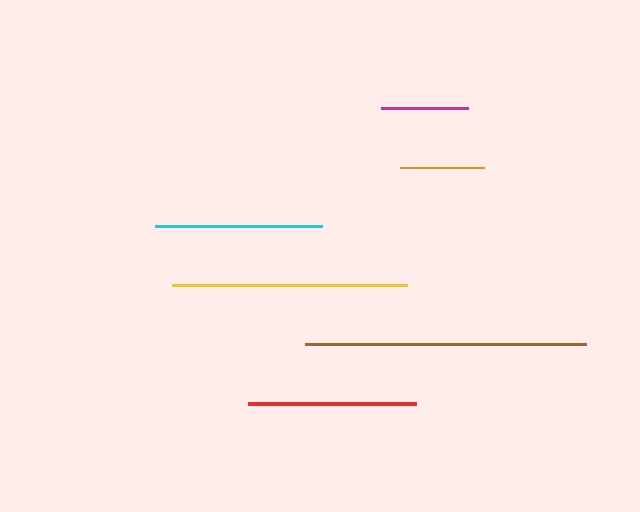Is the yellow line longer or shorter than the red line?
The yellow line is longer than the red line.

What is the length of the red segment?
The red segment is approximately 167 pixels long.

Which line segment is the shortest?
The orange line is the shortest at approximately 84 pixels.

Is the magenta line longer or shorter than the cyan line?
The cyan line is longer than the magenta line.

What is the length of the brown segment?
The brown segment is approximately 282 pixels long.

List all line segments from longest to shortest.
From longest to shortest: brown, yellow, red, cyan, magenta, orange.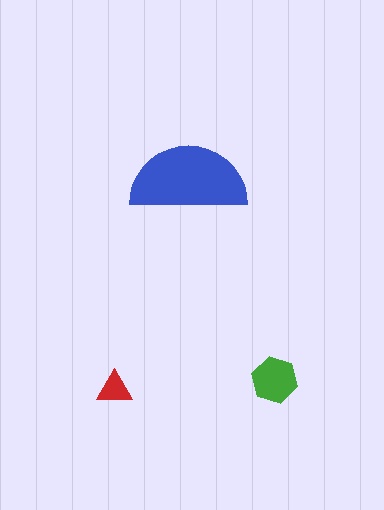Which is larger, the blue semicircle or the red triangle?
The blue semicircle.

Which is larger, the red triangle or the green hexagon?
The green hexagon.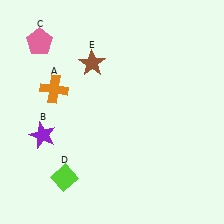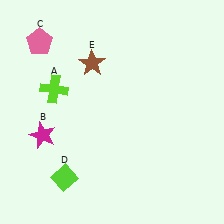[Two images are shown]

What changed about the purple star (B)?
In Image 1, B is purple. In Image 2, it changed to magenta.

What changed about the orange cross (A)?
In Image 1, A is orange. In Image 2, it changed to lime.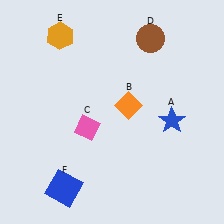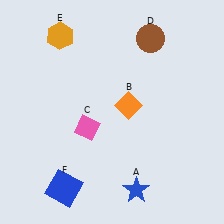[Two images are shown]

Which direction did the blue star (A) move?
The blue star (A) moved down.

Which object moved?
The blue star (A) moved down.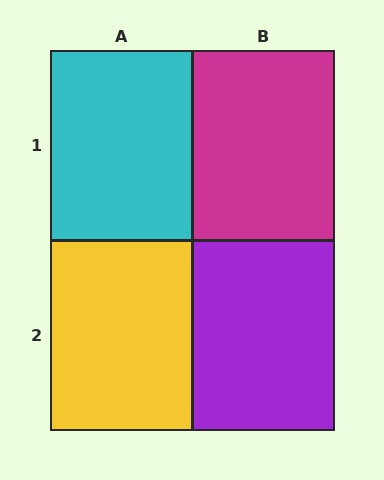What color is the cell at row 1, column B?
Magenta.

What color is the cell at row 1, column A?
Cyan.